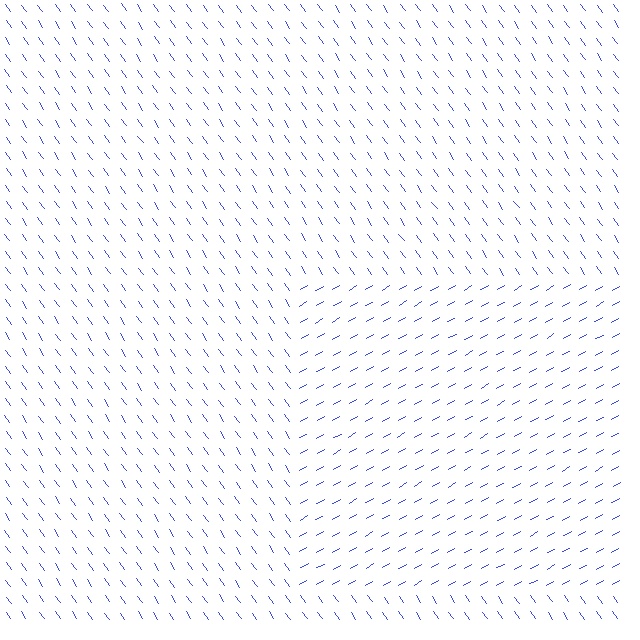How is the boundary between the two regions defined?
The boundary is defined purely by a change in line orientation (approximately 84 degrees difference). All lines are the same color and thickness.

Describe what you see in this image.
The image is filled with small blue line segments. A rectangle region in the image has lines oriented differently from the surrounding lines, creating a visible texture boundary.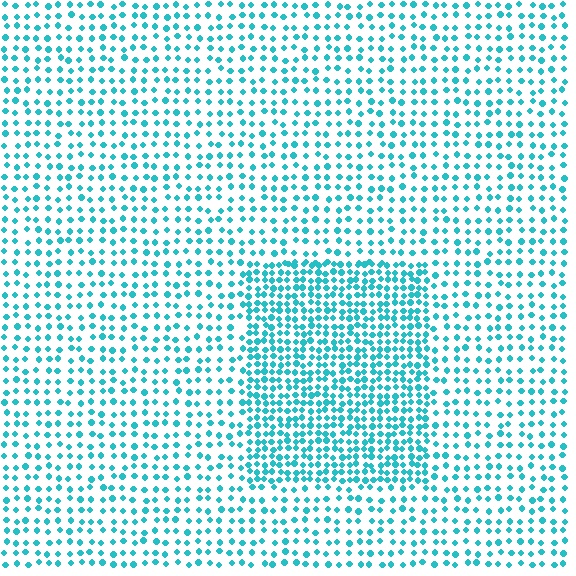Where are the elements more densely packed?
The elements are more densely packed inside the rectangle boundary.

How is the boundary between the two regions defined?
The boundary is defined by a change in element density (approximately 2.0x ratio). All elements are the same color, size, and shape.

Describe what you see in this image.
The image contains small cyan elements arranged at two different densities. A rectangle-shaped region is visible where the elements are more densely packed than the surrounding area.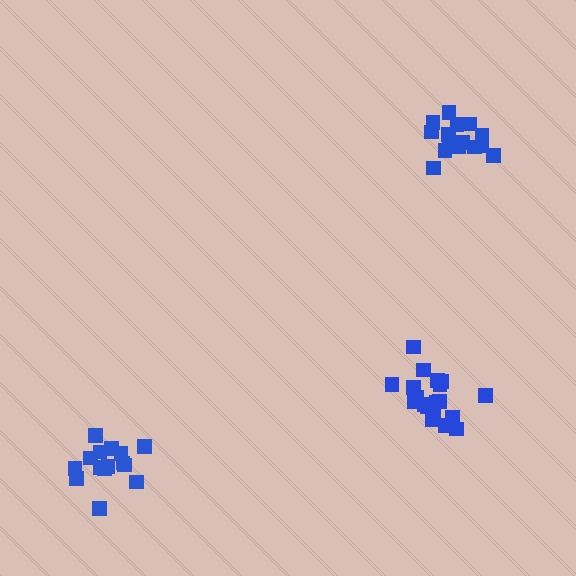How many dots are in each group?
Group 1: 15 dots, Group 2: 15 dots, Group 3: 19 dots (49 total).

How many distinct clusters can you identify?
There are 3 distinct clusters.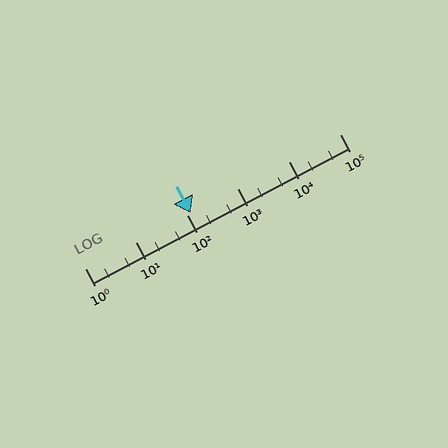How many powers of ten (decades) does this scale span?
The scale spans 5 decades, from 1 to 100000.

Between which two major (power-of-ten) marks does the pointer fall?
The pointer is between 100 and 1000.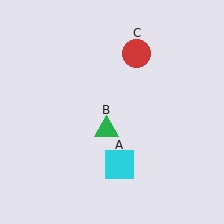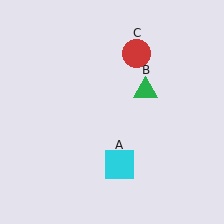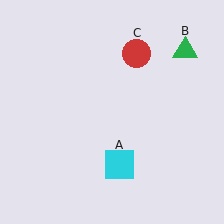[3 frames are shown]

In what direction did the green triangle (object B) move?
The green triangle (object B) moved up and to the right.